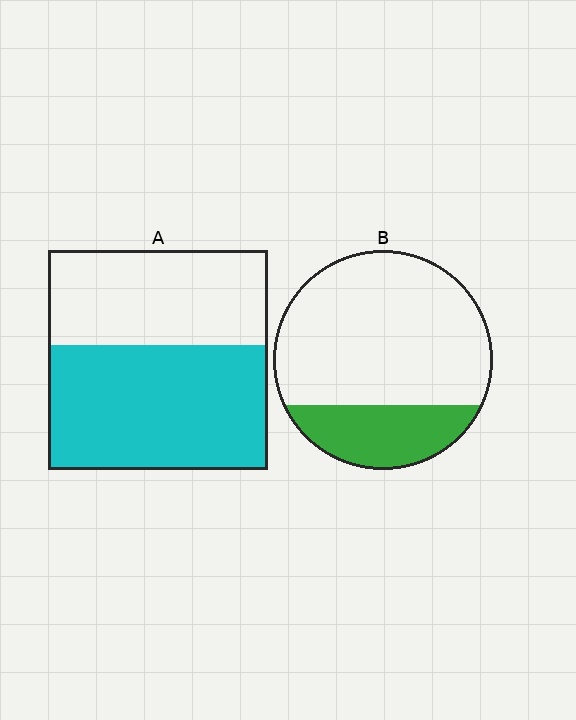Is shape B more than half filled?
No.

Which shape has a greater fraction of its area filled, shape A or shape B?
Shape A.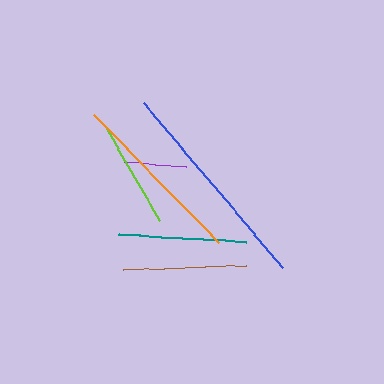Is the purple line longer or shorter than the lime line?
The lime line is longer than the purple line.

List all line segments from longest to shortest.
From longest to shortest: blue, orange, teal, brown, lime, purple.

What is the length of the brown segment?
The brown segment is approximately 123 pixels long.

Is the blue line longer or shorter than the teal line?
The blue line is longer than the teal line.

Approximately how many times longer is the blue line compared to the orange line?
The blue line is approximately 1.2 times the length of the orange line.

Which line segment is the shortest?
The purple line is the shortest at approximately 62 pixels.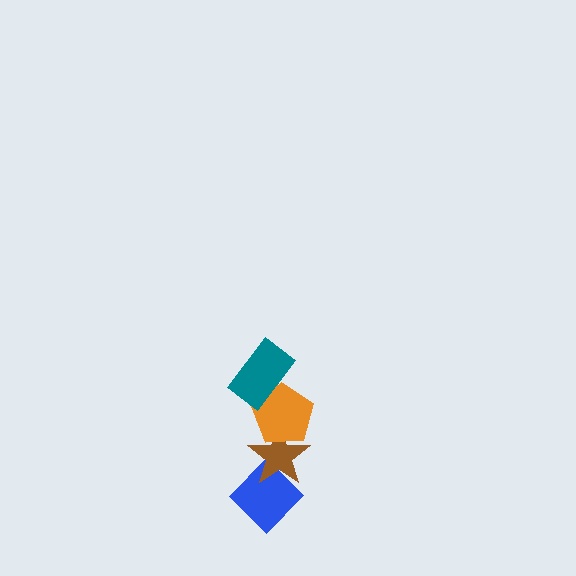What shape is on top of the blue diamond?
The brown star is on top of the blue diamond.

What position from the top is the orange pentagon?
The orange pentagon is 2nd from the top.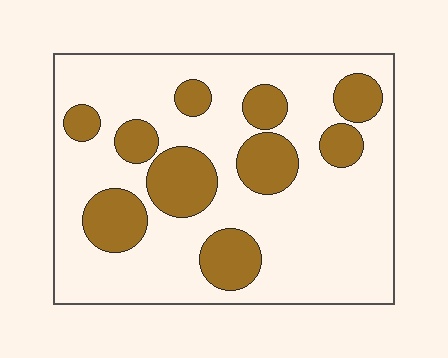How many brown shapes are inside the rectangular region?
10.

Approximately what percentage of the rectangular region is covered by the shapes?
Approximately 25%.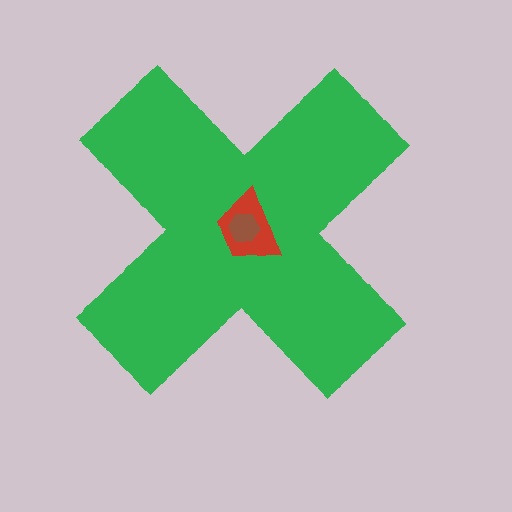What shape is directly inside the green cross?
The red trapezoid.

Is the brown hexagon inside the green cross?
Yes.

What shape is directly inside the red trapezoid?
The brown hexagon.